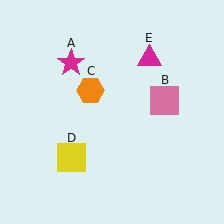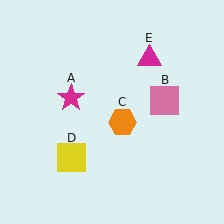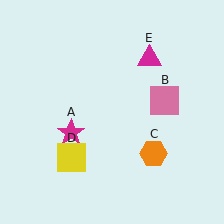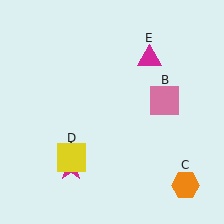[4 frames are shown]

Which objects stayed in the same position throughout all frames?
Pink square (object B) and yellow square (object D) and magenta triangle (object E) remained stationary.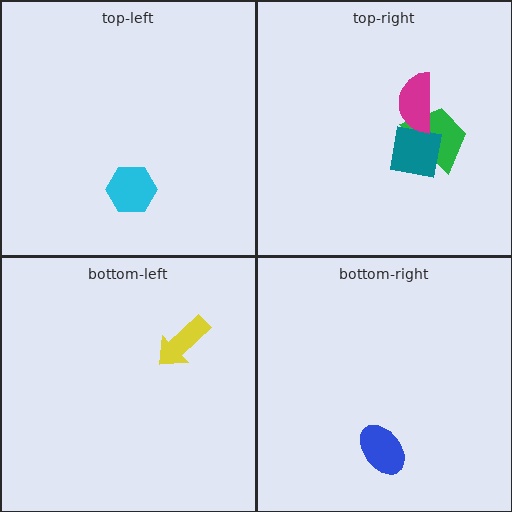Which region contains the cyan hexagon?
The top-left region.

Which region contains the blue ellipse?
The bottom-right region.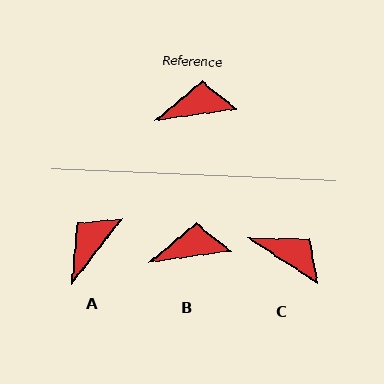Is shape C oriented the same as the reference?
No, it is off by about 41 degrees.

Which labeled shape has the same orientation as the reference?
B.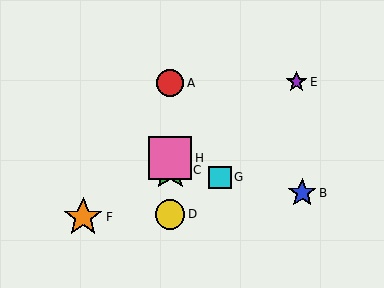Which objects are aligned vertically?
Objects A, C, D, H are aligned vertically.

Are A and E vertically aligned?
No, A is at x≈170 and E is at x≈296.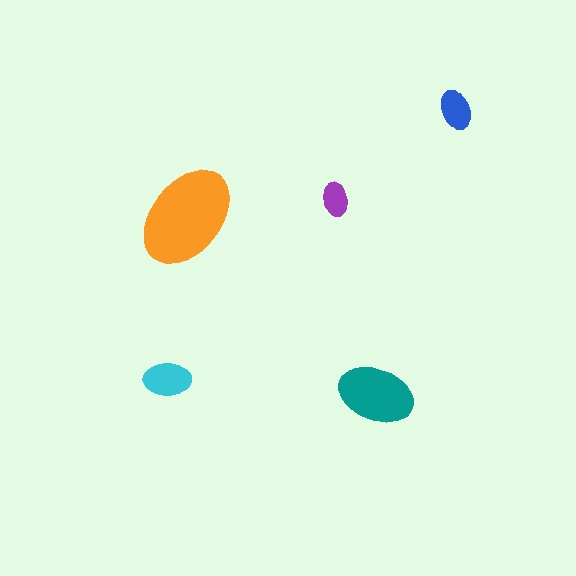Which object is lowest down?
The teal ellipse is bottommost.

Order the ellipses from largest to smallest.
the orange one, the teal one, the cyan one, the blue one, the purple one.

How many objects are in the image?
There are 5 objects in the image.